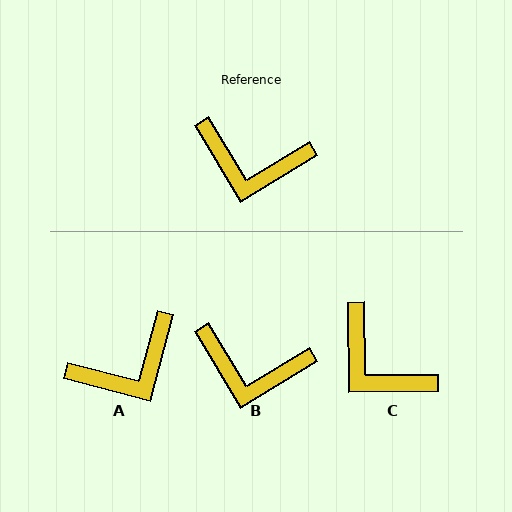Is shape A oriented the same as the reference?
No, it is off by about 44 degrees.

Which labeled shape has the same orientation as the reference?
B.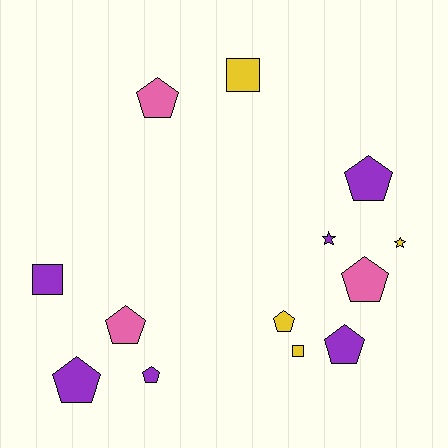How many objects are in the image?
There are 13 objects.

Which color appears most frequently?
Purple, with 6 objects.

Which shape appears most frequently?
Pentagon, with 8 objects.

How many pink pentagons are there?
There are 3 pink pentagons.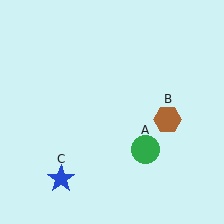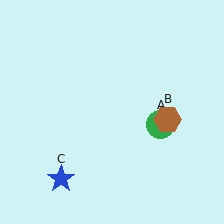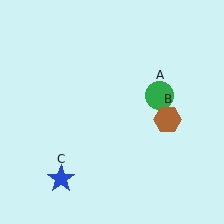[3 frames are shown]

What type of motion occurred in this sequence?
The green circle (object A) rotated counterclockwise around the center of the scene.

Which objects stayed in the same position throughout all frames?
Brown hexagon (object B) and blue star (object C) remained stationary.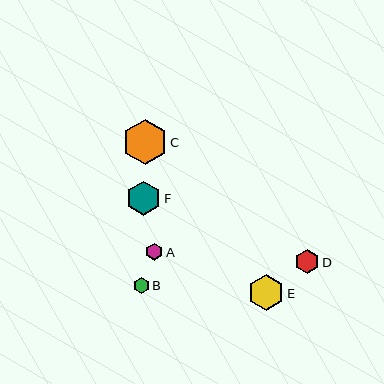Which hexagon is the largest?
Hexagon C is the largest with a size of approximately 45 pixels.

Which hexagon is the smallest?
Hexagon B is the smallest with a size of approximately 16 pixels.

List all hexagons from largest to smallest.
From largest to smallest: C, E, F, D, A, B.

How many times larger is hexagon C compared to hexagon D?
Hexagon C is approximately 1.8 times the size of hexagon D.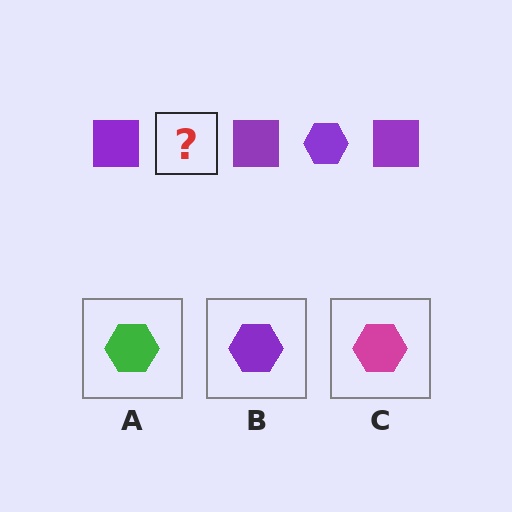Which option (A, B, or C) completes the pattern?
B.